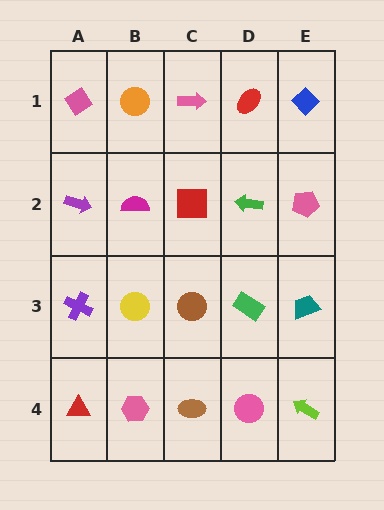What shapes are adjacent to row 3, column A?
A purple arrow (row 2, column A), a red triangle (row 4, column A), a yellow circle (row 3, column B).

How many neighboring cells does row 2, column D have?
4.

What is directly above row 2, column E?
A blue diamond.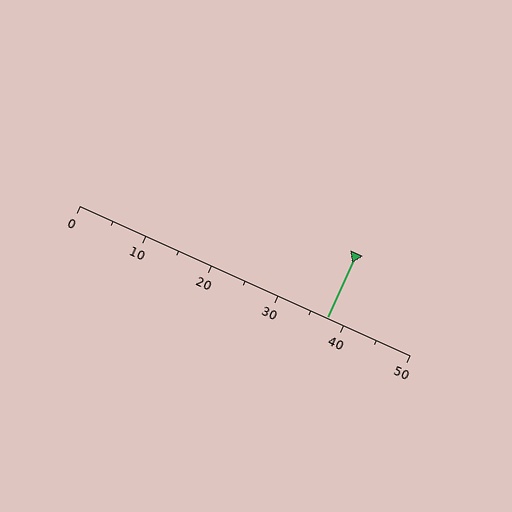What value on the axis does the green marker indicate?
The marker indicates approximately 37.5.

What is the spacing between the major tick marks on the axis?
The major ticks are spaced 10 apart.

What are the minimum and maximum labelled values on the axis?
The axis runs from 0 to 50.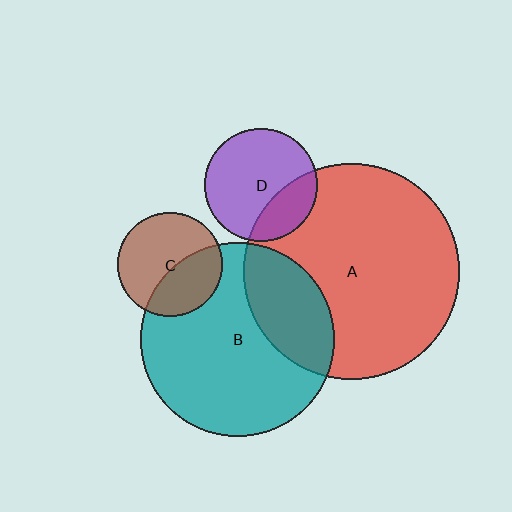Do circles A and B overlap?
Yes.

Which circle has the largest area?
Circle A (red).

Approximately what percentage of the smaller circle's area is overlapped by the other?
Approximately 25%.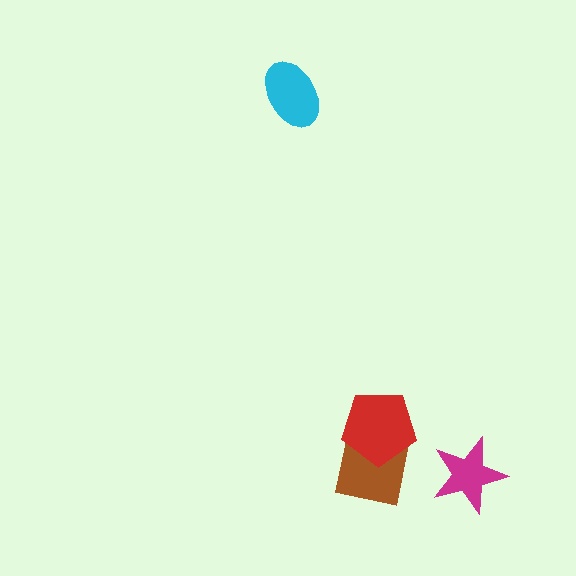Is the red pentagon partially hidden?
No, no other shape covers it.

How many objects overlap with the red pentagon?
1 object overlaps with the red pentagon.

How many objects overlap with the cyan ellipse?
0 objects overlap with the cyan ellipse.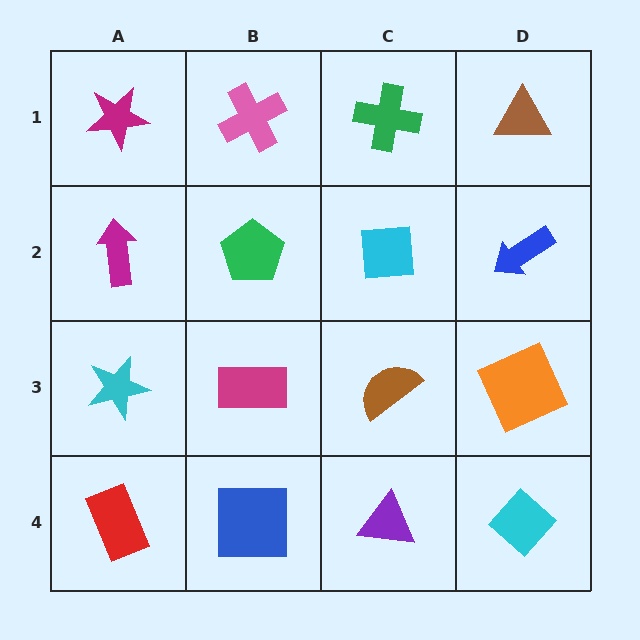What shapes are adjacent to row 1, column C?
A cyan square (row 2, column C), a pink cross (row 1, column B), a brown triangle (row 1, column D).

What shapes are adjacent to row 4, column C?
A brown semicircle (row 3, column C), a blue square (row 4, column B), a cyan diamond (row 4, column D).